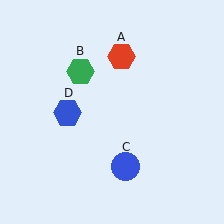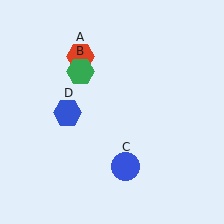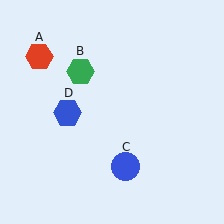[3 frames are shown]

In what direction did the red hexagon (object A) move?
The red hexagon (object A) moved left.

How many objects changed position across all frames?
1 object changed position: red hexagon (object A).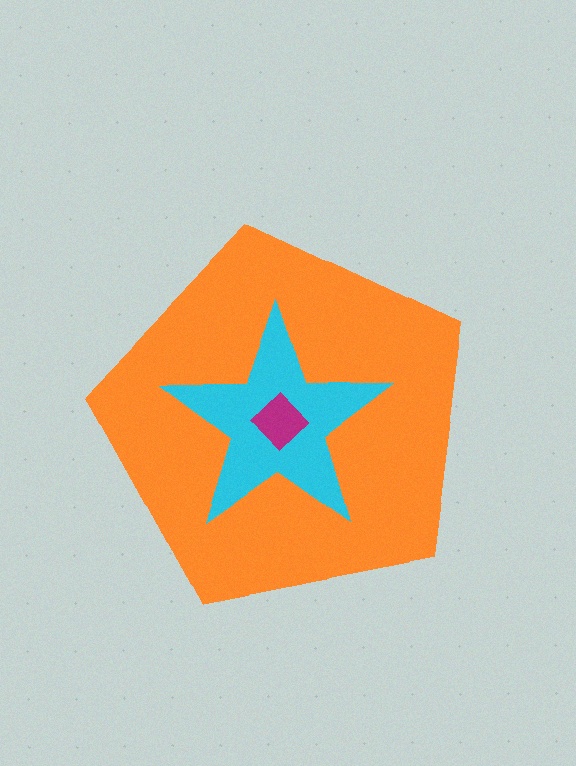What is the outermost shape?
The orange pentagon.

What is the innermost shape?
The magenta diamond.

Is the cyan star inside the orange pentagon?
Yes.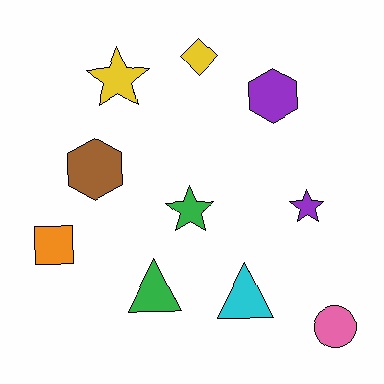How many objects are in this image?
There are 10 objects.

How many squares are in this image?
There is 1 square.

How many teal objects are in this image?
There are no teal objects.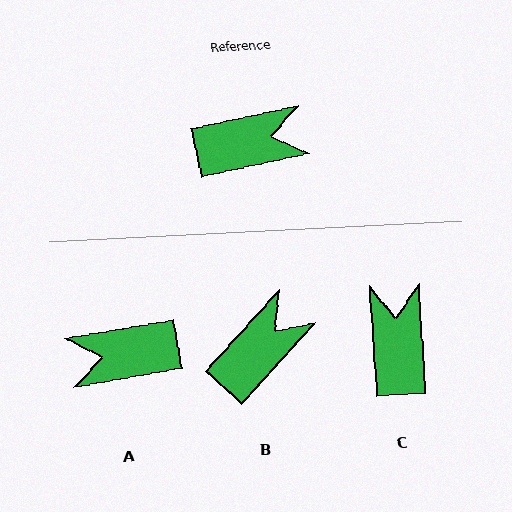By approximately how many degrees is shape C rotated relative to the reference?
Approximately 82 degrees counter-clockwise.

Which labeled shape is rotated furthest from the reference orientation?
A, about 178 degrees away.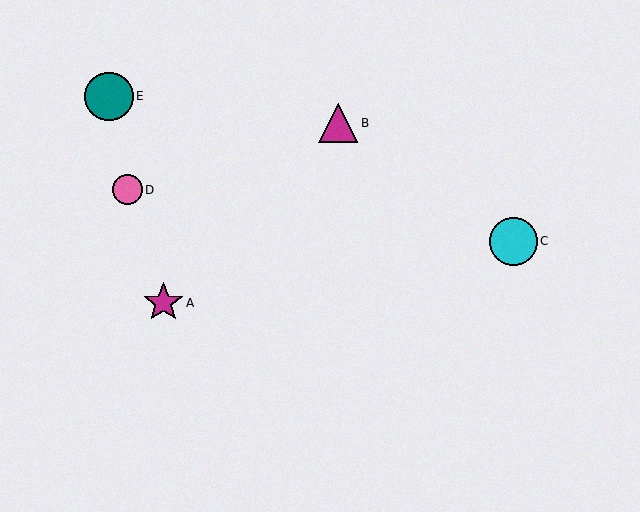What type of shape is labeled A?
Shape A is a magenta star.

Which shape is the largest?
The teal circle (labeled E) is the largest.